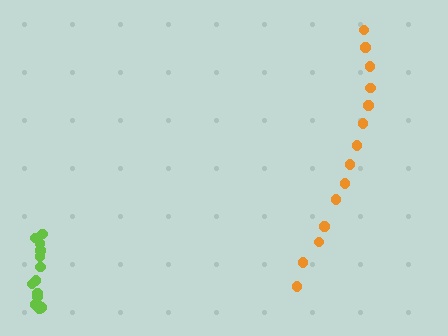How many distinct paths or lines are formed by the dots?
There are 2 distinct paths.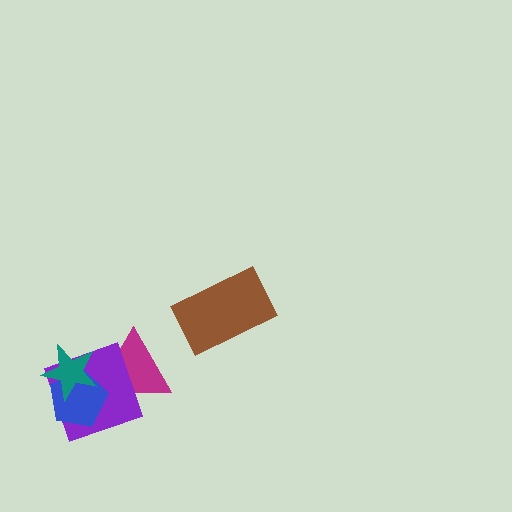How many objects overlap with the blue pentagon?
3 objects overlap with the blue pentagon.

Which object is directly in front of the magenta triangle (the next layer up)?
The purple square is directly in front of the magenta triangle.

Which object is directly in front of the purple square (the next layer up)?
The blue pentagon is directly in front of the purple square.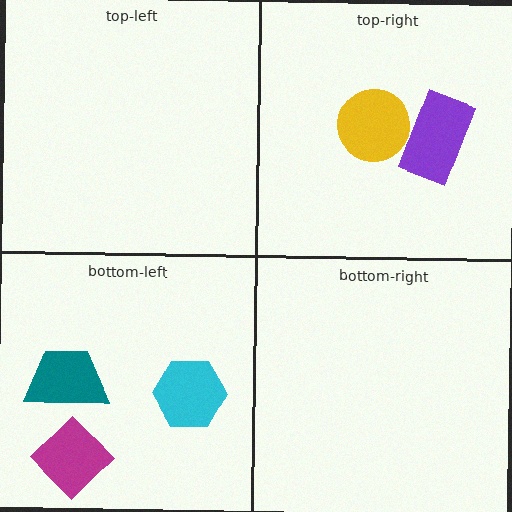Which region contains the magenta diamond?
The bottom-left region.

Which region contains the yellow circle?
The top-right region.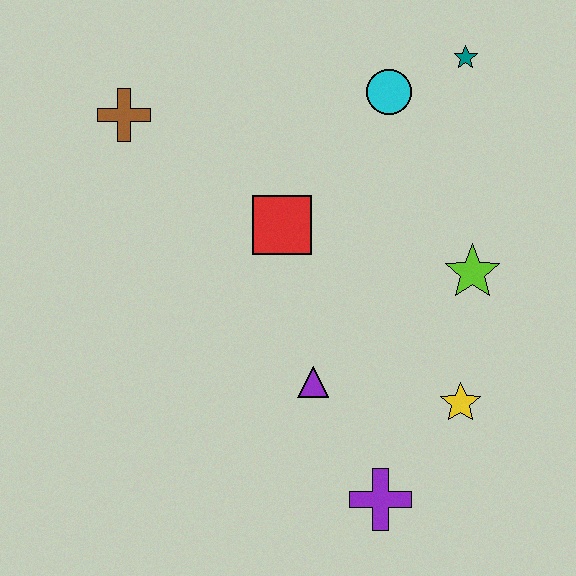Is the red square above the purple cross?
Yes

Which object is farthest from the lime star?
The brown cross is farthest from the lime star.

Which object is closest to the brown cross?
The red square is closest to the brown cross.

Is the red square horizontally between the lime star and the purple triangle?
No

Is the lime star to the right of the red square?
Yes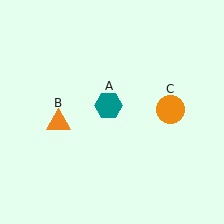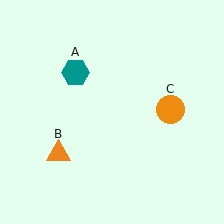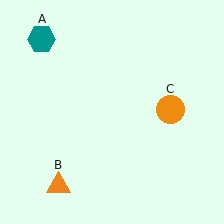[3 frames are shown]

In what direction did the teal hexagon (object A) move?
The teal hexagon (object A) moved up and to the left.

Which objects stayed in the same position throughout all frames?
Orange circle (object C) remained stationary.